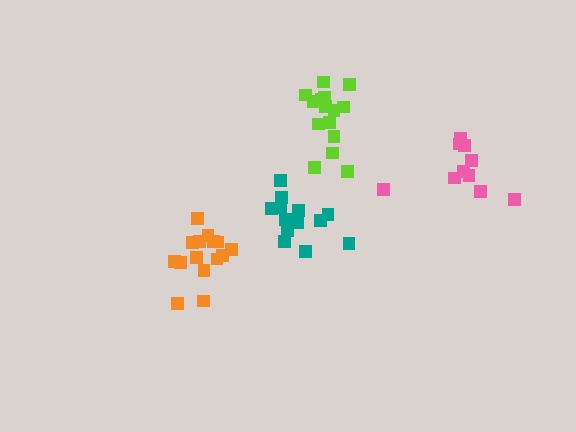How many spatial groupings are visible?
There are 4 spatial groupings.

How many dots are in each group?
Group 1: 10 dots, Group 2: 15 dots, Group 3: 15 dots, Group 4: 13 dots (53 total).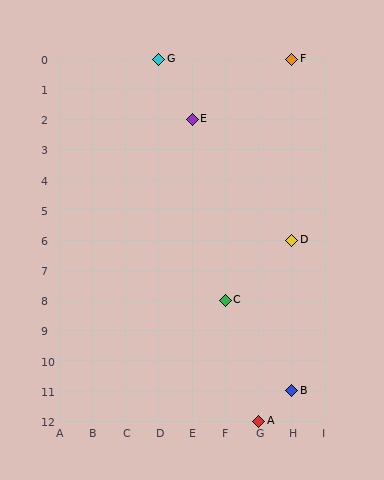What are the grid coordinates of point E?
Point E is at grid coordinates (E, 2).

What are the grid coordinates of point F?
Point F is at grid coordinates (H, 0).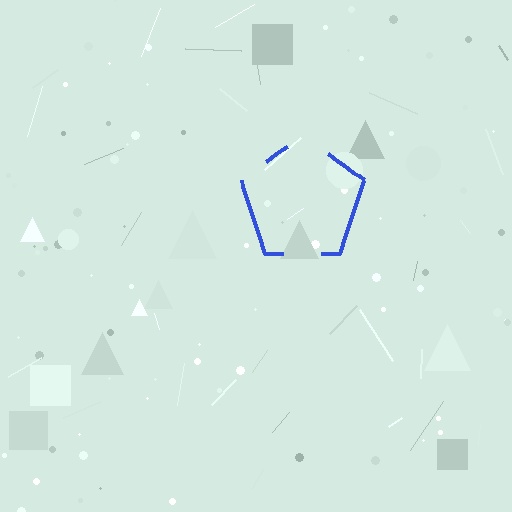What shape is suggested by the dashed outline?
The dashed outline suggests a pentagon.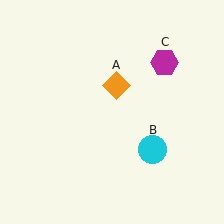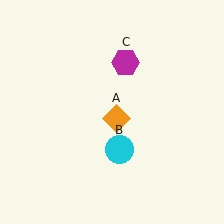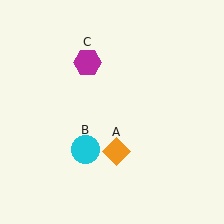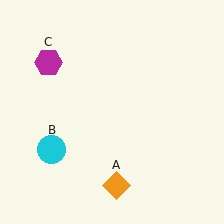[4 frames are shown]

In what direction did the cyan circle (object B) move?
The cyan circle (object B) moved left.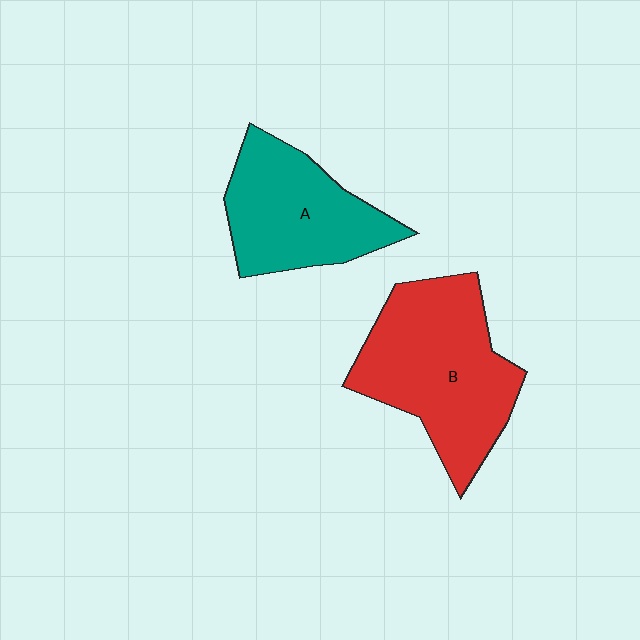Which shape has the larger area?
Shape B (red).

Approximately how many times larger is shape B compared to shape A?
Approximately 1.3 times.